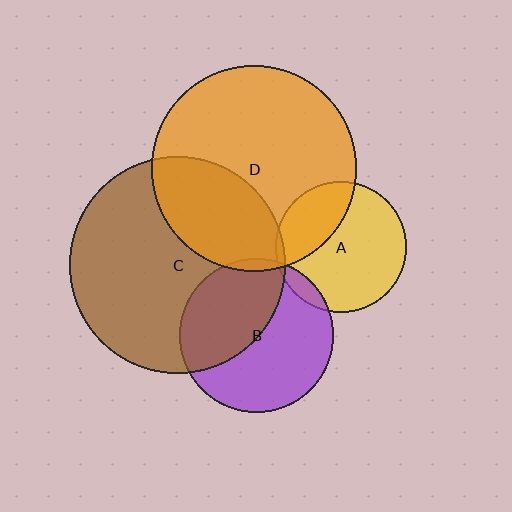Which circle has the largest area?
Circle C (brown).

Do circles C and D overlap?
Yes.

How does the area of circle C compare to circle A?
Approximately 2.7 times.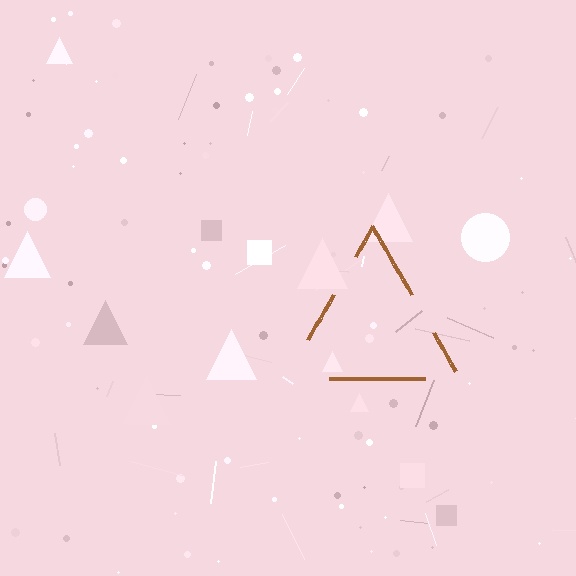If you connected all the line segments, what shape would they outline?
They would outline a triangle.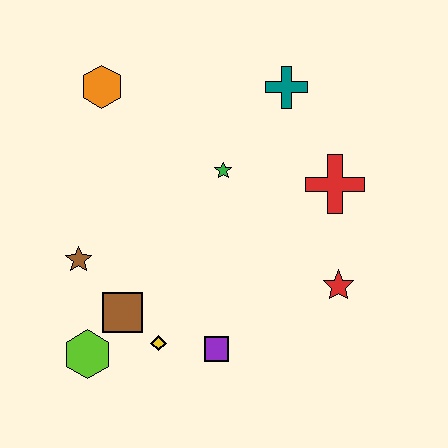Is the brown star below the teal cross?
Yes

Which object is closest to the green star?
The teal cross is closest to the green star.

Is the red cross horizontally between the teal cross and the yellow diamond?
No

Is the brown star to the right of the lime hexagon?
No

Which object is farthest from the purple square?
The orange hexagon is farthest from the purple square.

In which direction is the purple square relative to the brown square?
The purple square is to the right of the brown square.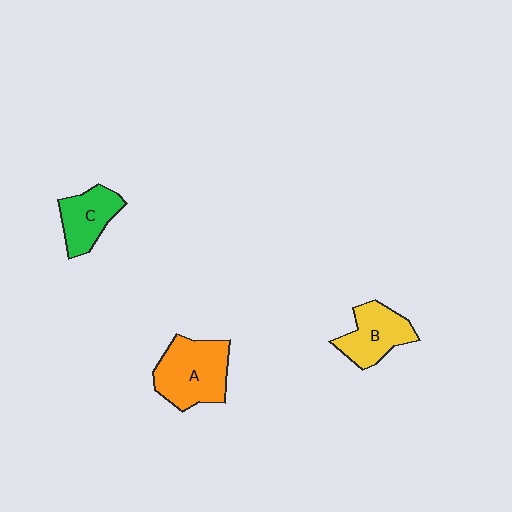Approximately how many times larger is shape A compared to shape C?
Approximately 1.5 times.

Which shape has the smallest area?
Shape C (green).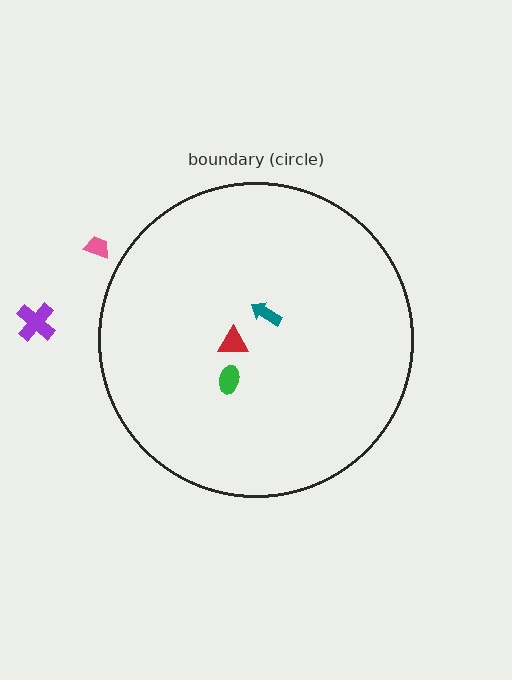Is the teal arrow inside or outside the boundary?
Inside.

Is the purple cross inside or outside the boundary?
Outside.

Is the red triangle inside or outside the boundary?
Inside.